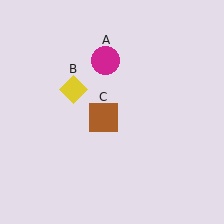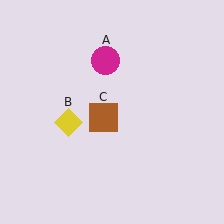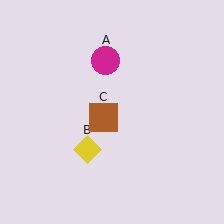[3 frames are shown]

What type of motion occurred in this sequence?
The yellow diamond (object B) rotated counterclockwise around the center of the scene.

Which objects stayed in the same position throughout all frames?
Magenta circle (object A) and brown square (object C) remained stationary.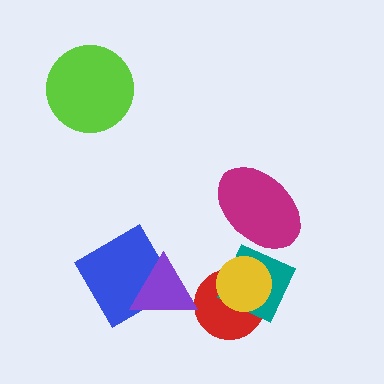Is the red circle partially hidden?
Yes, it is partially covered by another shape.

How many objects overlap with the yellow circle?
2 objects overlap with the yellow circle.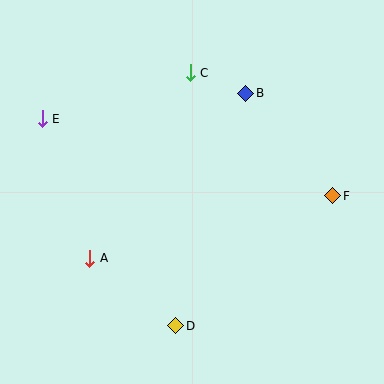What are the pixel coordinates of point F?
Point F is at (333, 196).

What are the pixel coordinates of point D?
Point D is at (176, 326).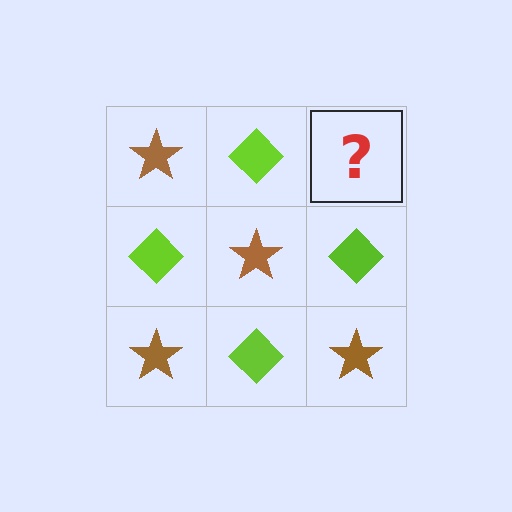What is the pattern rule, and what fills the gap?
The rule is that it alternates brown star and lime diamond in a checkerboard pattern. The gap should be filled with a brown star.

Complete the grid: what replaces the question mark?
The question mark should be replaced with a brown star.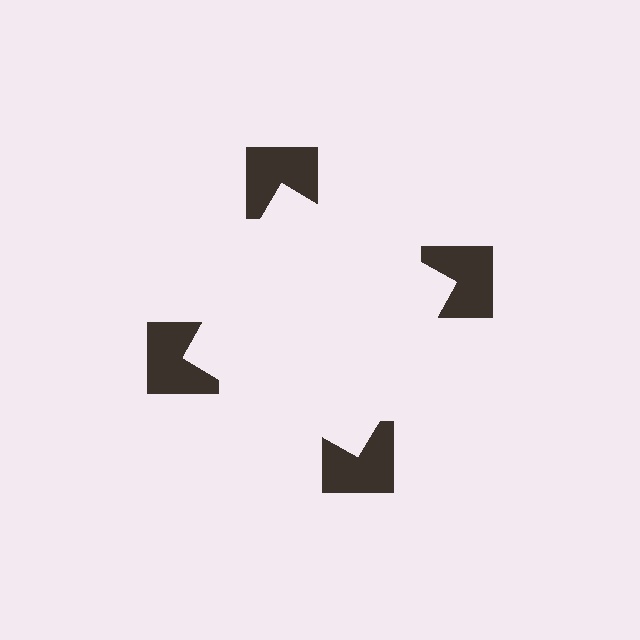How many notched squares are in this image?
There are 4 — one at each vertex of the illusory square.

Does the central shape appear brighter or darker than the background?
It typically appears slightly brighter than the background, even though no actual brightness change is drawn.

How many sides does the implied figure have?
4 sides.